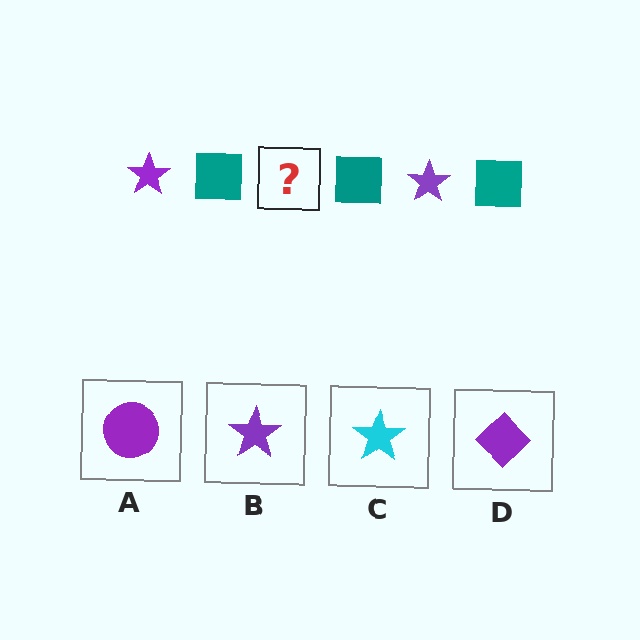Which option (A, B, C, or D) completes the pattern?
B.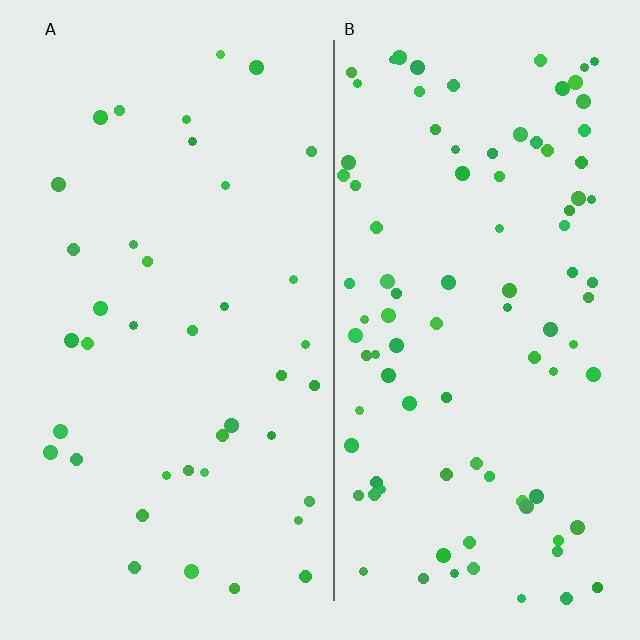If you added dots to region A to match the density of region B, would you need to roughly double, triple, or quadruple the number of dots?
Approximately double.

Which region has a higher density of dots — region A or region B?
B (the right).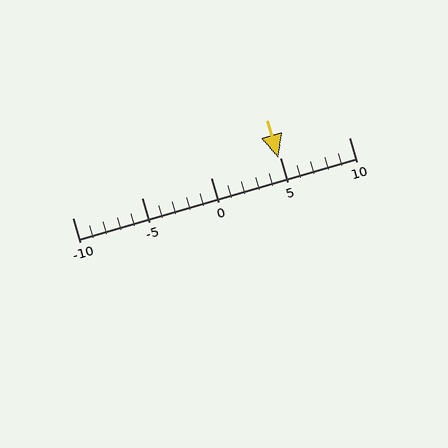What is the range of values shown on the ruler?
The ruler shows values from -10 to 10.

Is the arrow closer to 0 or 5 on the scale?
The arrow is closer to 5.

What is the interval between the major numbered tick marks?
The major tick marks are spaced 5 units apart.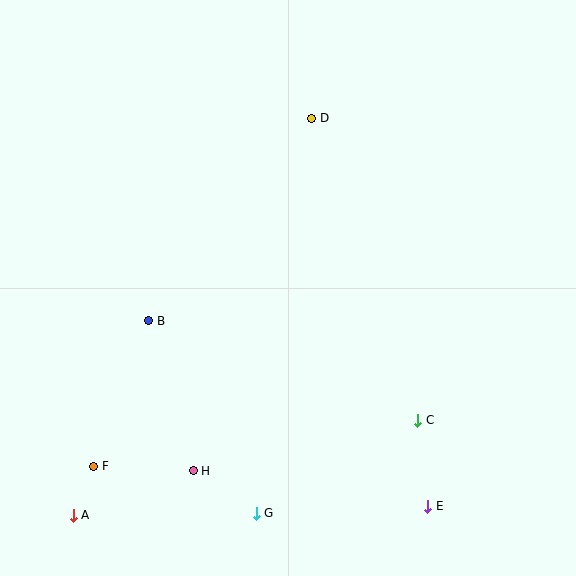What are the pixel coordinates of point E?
Point E is at (428, 506).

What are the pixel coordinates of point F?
Point F is at (94, 466).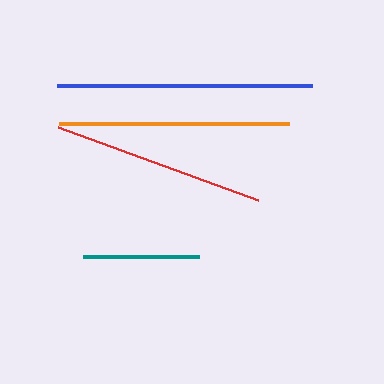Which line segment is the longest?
The blue line is the longest at approximately 254 pixels.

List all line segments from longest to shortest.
From longest to shortest: blue, orange, red, teal.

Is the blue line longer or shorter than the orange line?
The blue line is longer than the orange line.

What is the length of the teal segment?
The teal segment is approximately 116 pixels long.